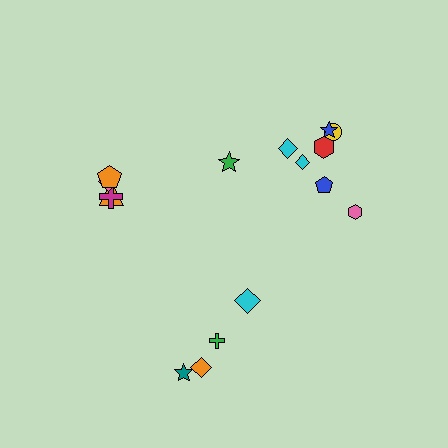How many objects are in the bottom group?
There are 4 objects.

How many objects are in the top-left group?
There are 4 objects.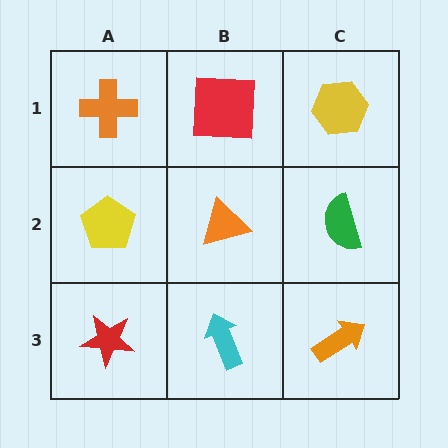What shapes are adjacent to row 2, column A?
An orange cross (row 1, column A), a red star (row 3, column A), an orange triangle (row 2, column B).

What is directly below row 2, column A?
A red star.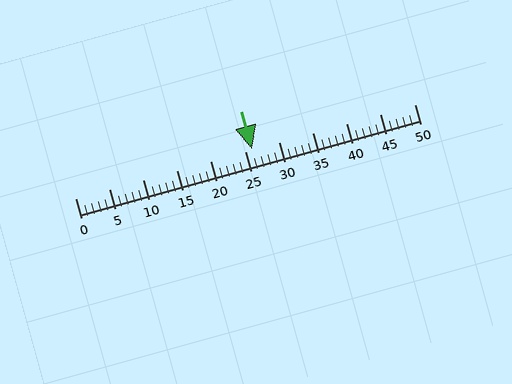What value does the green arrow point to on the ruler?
The green arrow points to approximately 26.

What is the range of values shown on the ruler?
The ruler shows values from 0 to 50.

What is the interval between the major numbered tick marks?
The major tick marks are spaced 5 units apart.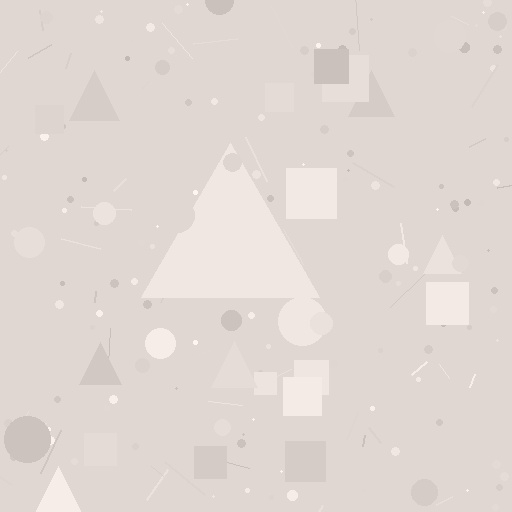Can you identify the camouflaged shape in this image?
The camouflaged shape is a triangle.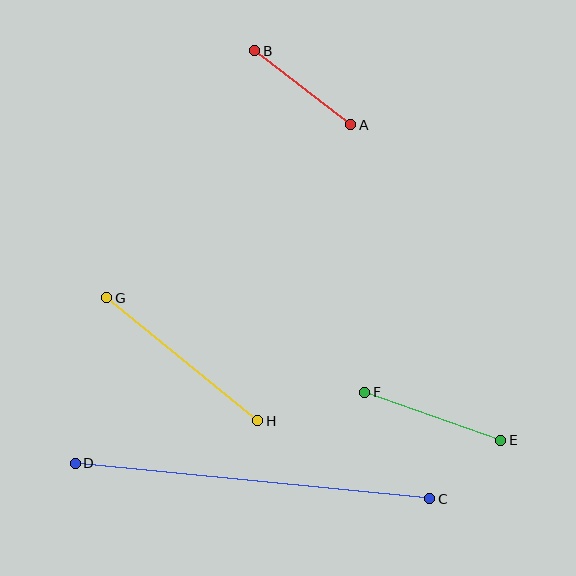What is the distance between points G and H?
The distance is approximately 195 pixels.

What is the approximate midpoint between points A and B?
The midpoint is at approximately (303, 88) pixels.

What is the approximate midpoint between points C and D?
The midpoint is at approximately (252, 481) pixels.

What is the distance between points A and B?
The distance is approximately 121 pixels.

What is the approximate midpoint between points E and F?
The midpoint is at approximately (433, 416) pixels.